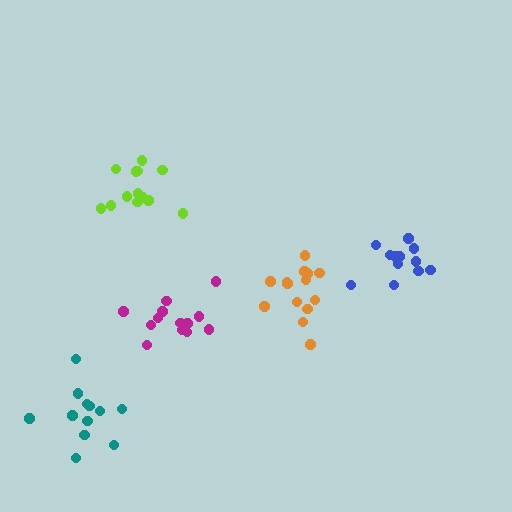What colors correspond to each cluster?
The clusters are colored: orange, blue, magenta, lime, teal.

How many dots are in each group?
Group 1: 15 dots, Group 2: 12 dots, Group 3: 13 dots, Group 4: 14 dots, Group 5: 12 dots (66 total).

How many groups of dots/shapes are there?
There are 5 groups.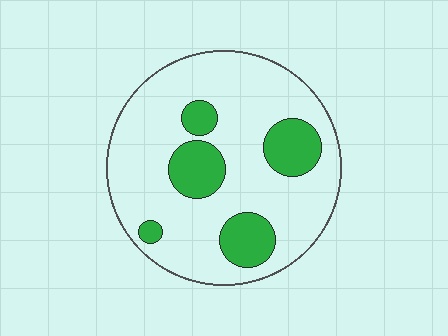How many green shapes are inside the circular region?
5.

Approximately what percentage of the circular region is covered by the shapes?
Approximately 20%.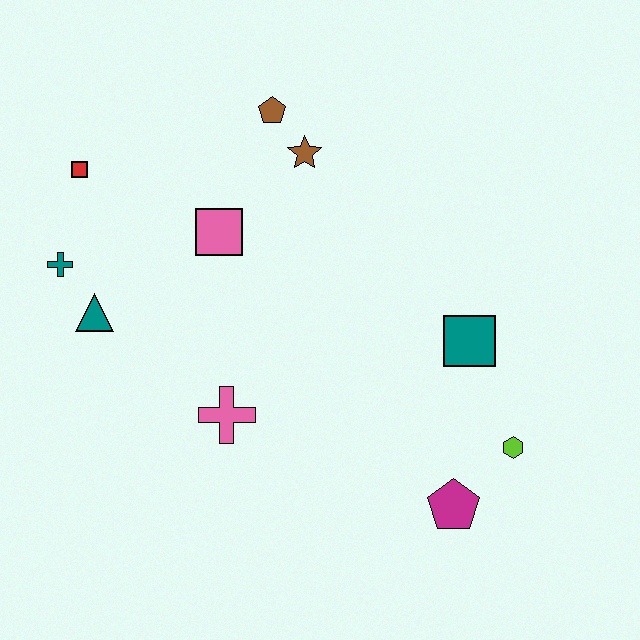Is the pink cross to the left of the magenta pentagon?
Yes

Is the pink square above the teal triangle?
Yes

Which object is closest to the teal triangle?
The teal cross is closest to the teal triangle.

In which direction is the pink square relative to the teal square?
The pink square is to the left of the teal square.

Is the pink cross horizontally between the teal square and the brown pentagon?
No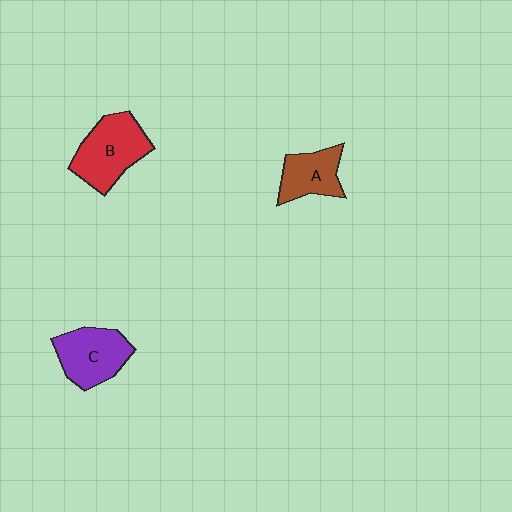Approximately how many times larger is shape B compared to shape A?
Approximately 1.5 times.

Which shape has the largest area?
Shape B (red).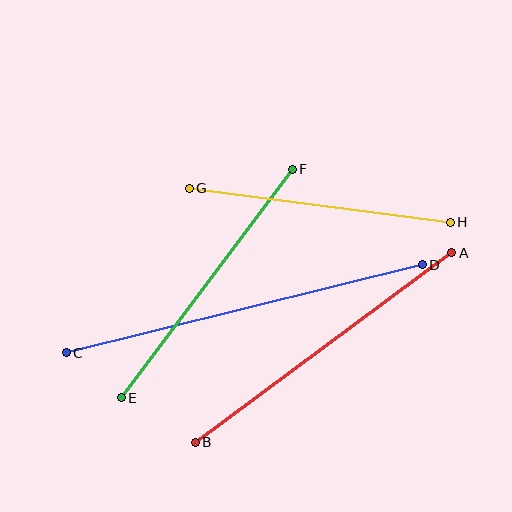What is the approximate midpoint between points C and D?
The midpoint is at approximately (244, 309) pixels.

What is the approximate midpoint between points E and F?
The midpoint is at approximately (207, 284) pixels.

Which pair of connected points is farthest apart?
Points C and D are farthest apart.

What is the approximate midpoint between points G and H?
The midpoint is at approximately (320, 205) pixels.